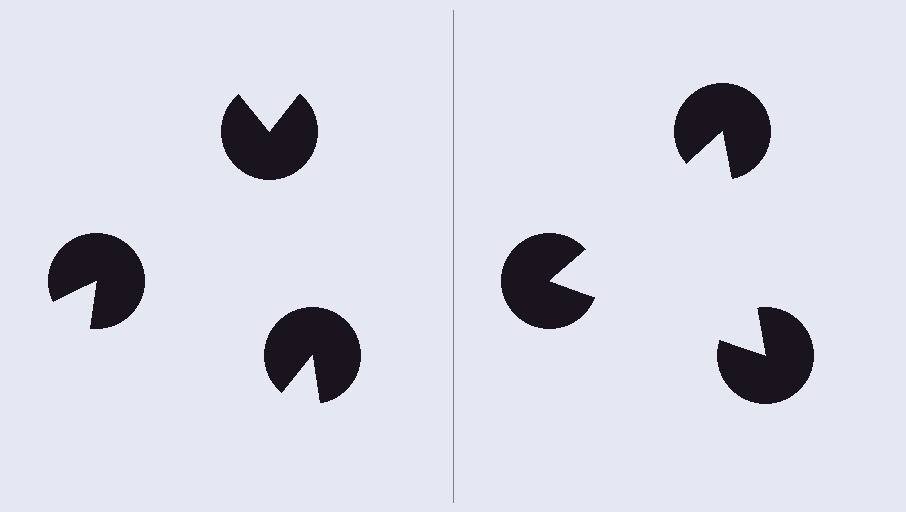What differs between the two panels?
The pac-man discs are positioned identically on both sides; only the wedge orientations differ. On the right they align to a triangle; on the left they are misaligned.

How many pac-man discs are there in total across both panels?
6 — 3 on each side.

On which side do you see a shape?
An illusory triangle appears on the right side. On the left side the wedge cuts are rotated, so no coherent shape forms.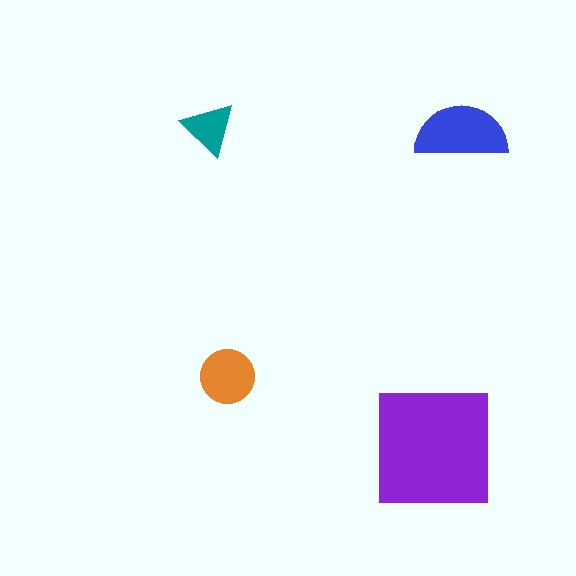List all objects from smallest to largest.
The teal triangle, the orange circle, the blue semicircle, the purple square.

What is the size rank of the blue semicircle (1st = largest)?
2nd.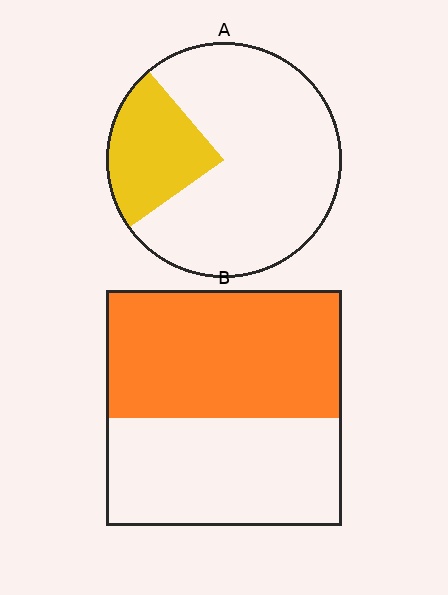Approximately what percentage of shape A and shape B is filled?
A is approximately 25% and B is approximately 55%.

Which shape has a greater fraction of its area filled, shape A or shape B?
Shape B.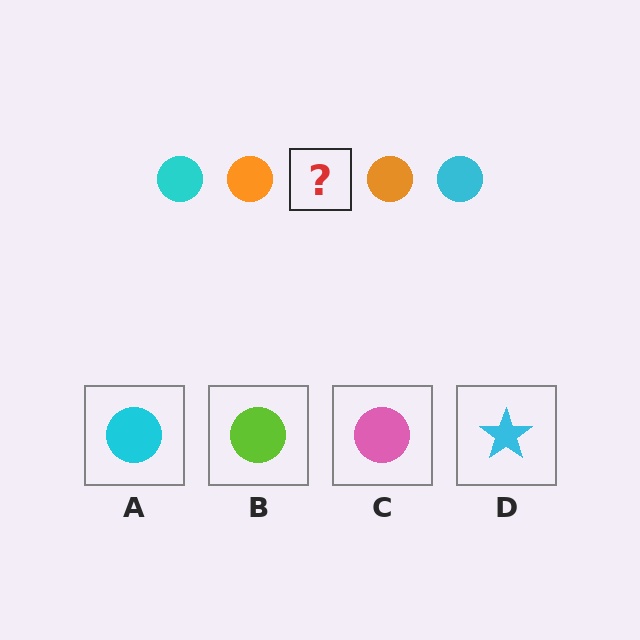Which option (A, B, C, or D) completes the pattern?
A.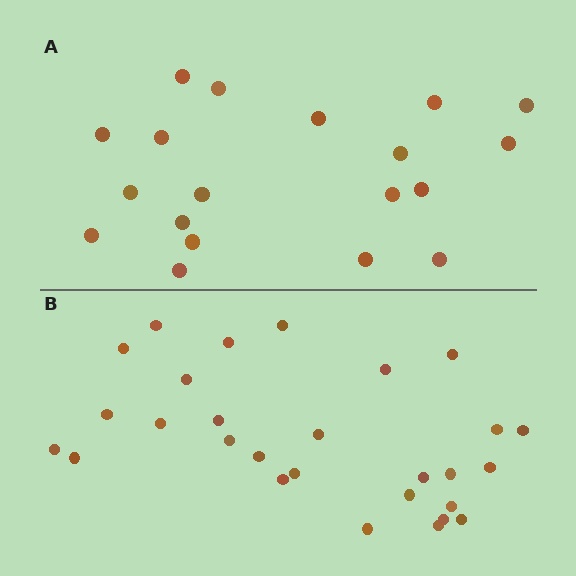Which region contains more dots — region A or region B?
Region B (the bottom region) has more dots.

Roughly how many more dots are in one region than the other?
Region B has roughly 8 or so more dots than region A.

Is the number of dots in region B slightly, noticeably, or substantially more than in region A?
Region B has substantially more. The ratio is roughly 1.5 to 1.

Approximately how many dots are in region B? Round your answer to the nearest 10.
About 30 dots. (The exact count is 28, which rounds to 30.)